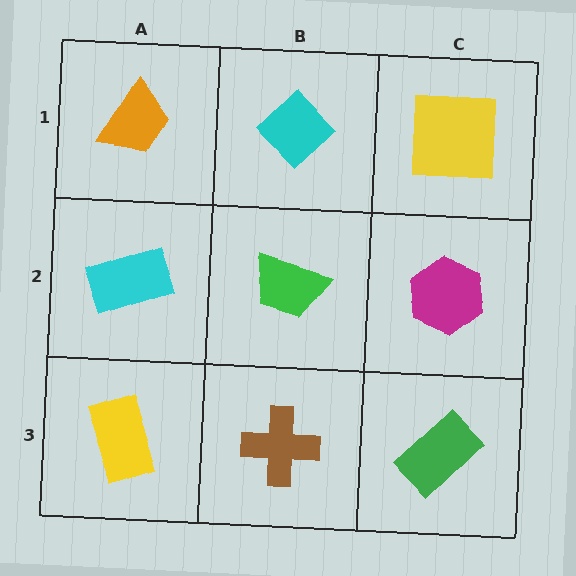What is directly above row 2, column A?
An orange trapezoid.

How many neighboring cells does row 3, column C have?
2.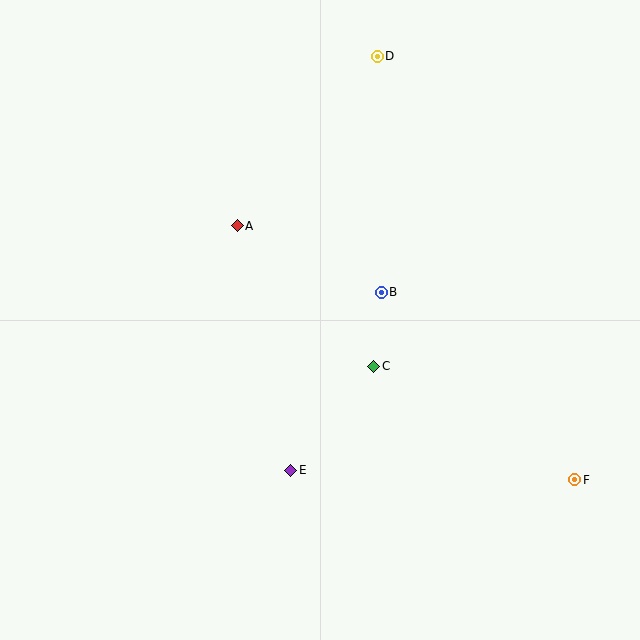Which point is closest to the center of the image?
Point B at (381, 292) is closest to the center.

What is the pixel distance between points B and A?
The distance between B and A is 159 pixels.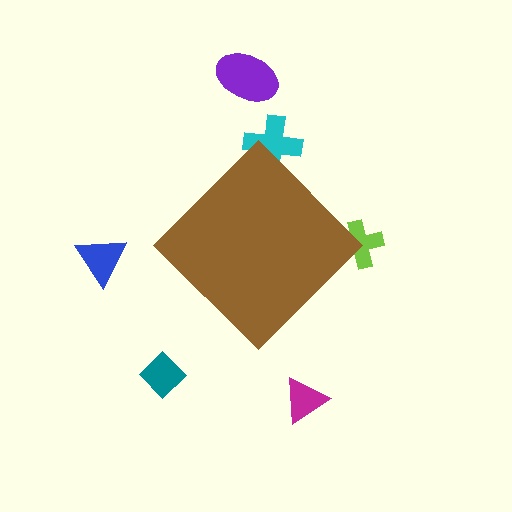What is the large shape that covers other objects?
A brown diamond.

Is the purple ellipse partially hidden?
No, the purple ellipse is fully visible.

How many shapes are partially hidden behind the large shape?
2 shapes are partially hidden.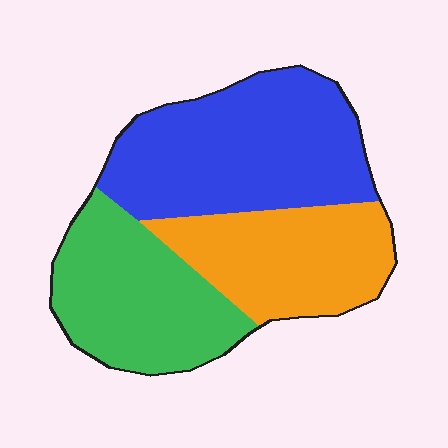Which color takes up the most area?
Blue, at roughly 40%.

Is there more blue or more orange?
Blue.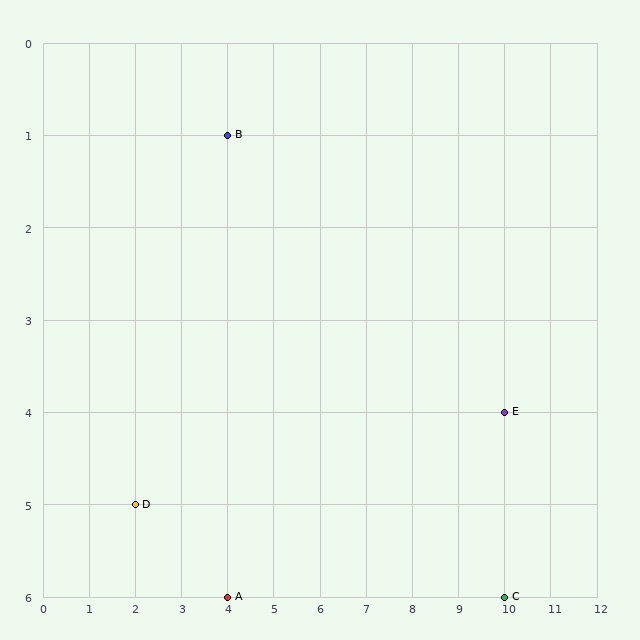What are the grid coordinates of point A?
Point A is at grid coordinates (4, 6).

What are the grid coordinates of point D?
Point D is at grid coordinates (2, 5).